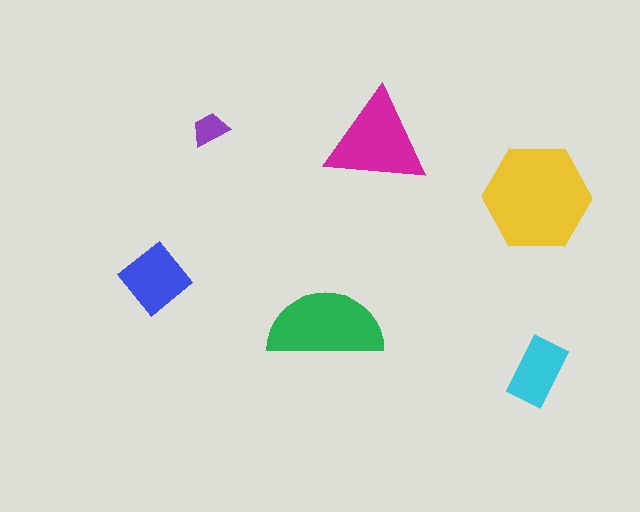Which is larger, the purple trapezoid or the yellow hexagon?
The yellow hexagon.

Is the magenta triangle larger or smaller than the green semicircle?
Smaller.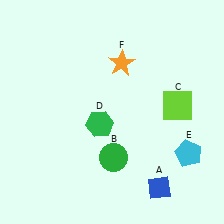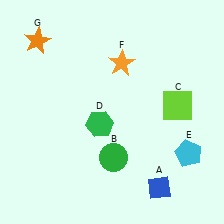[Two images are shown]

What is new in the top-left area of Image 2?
An orange star (G) was added in the top-left area of Image 2.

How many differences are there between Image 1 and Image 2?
There is 1 difference between the two images.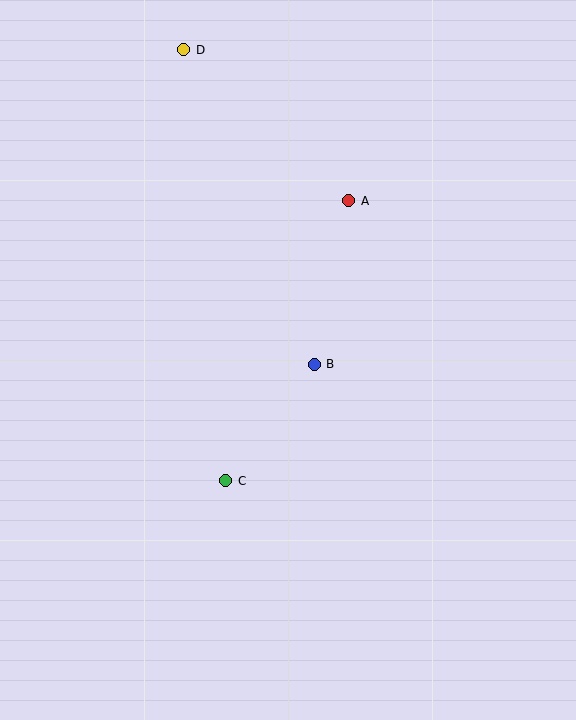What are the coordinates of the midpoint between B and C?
The midpoint between B and C is at (270, 422).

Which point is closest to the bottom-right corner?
Point C is closest to the bottom-right corner.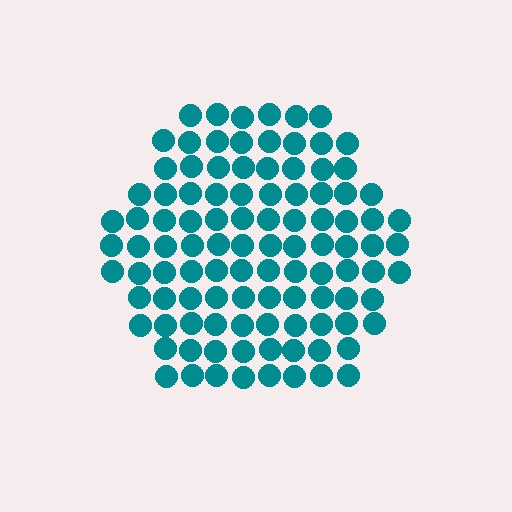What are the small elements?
The small elements are circles.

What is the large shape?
The large shape is a hexagon.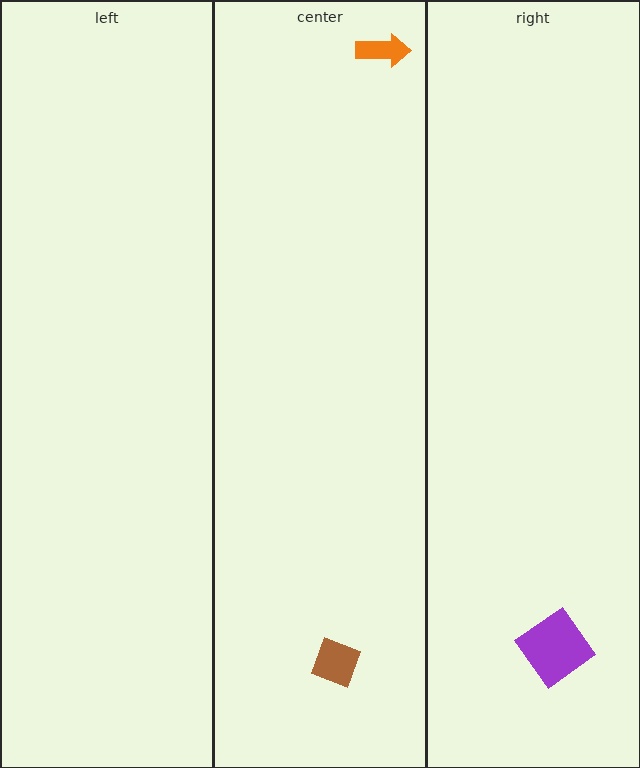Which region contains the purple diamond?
The right region.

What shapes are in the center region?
The orange arrow, the brown diamond.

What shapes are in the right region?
The purple diamond.